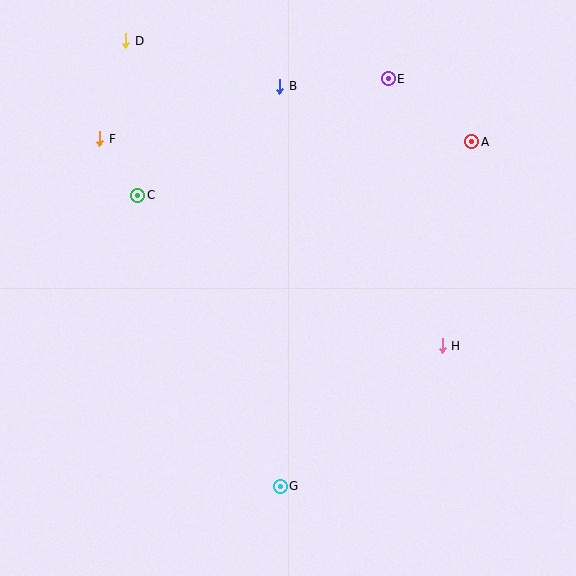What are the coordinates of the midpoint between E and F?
The midpoint between E and F is at (244, 109).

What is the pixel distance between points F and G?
The distance between F and G is 392 pixels.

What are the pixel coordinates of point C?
Point C is at (138, 195).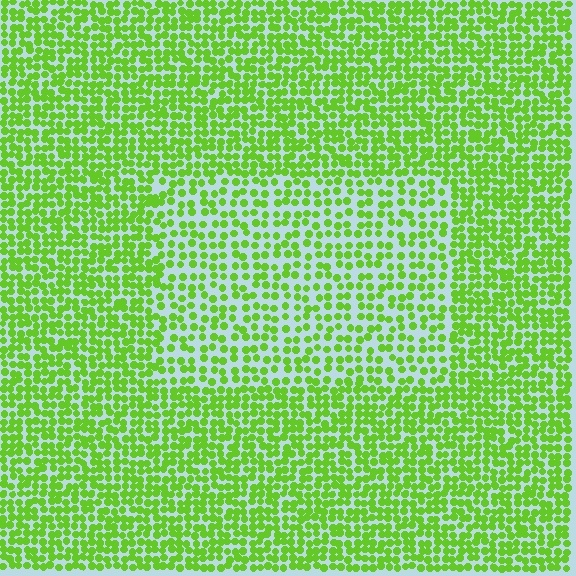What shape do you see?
I see a rectangle.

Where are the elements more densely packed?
The elements are more densely packed outside the rectangle boundary.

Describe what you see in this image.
The image contains small lime elements arranged at two different densities. A rectangle-shaped region is visible where the elements are less densely packed than the surrounding area.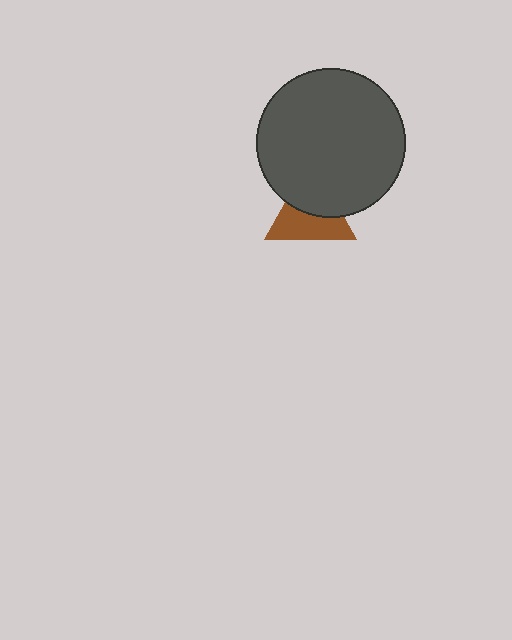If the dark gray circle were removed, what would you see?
You would see the complete brown triangle.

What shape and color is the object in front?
The object in front is a dark gray circle.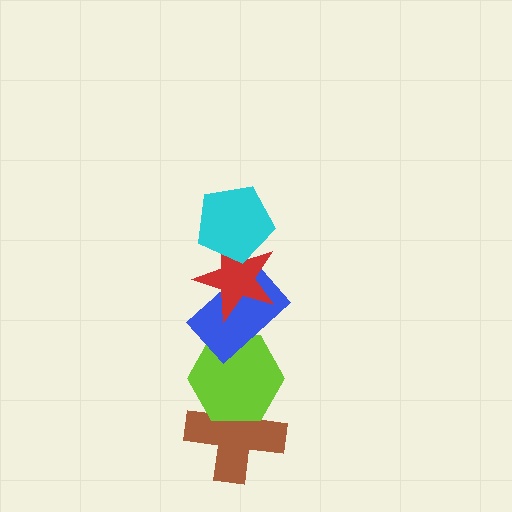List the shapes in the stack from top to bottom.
From top to bottom: the cyan pentagon, the red star, the blue rectangle, the lime hexagon, the brown cross.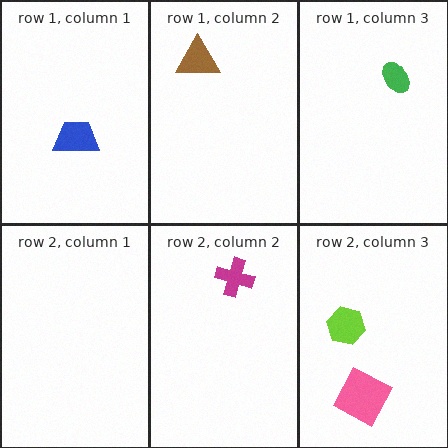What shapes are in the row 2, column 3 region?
The pink square, the lime hexagon.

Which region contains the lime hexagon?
The row 2, column 3 region.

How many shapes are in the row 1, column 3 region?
1.